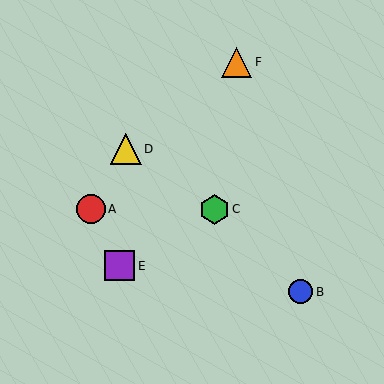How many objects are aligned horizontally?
2 objects (A, C) are aligned horizontally.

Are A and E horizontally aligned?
No, A is at y≈209 and E is at y≈266.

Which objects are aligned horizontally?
Objects A, C are aligned horizontally.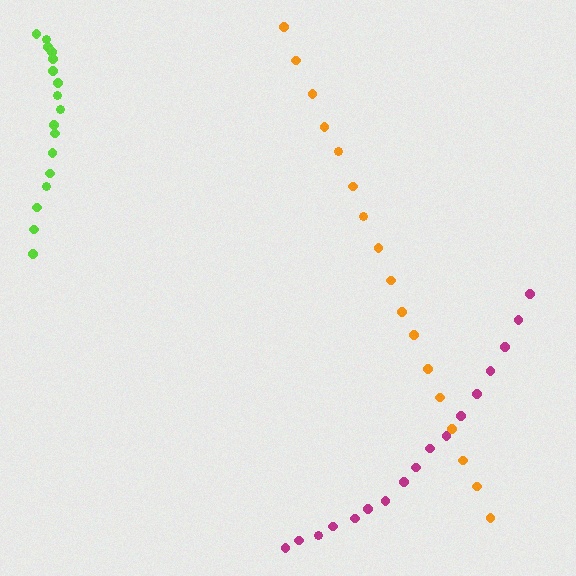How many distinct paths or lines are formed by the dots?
There are 3 distinct paths.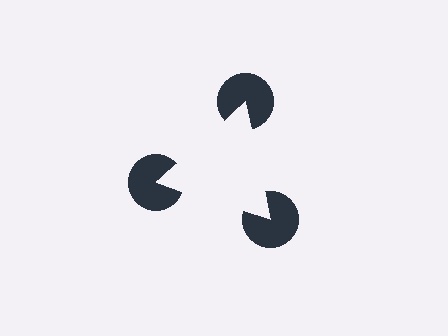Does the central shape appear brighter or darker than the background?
It typically appears slightly brighter than the background, even though no actual brightness change is drawn.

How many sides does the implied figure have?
3 sides.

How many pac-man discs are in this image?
There are 3 — one at each vertex of the illusory triangle.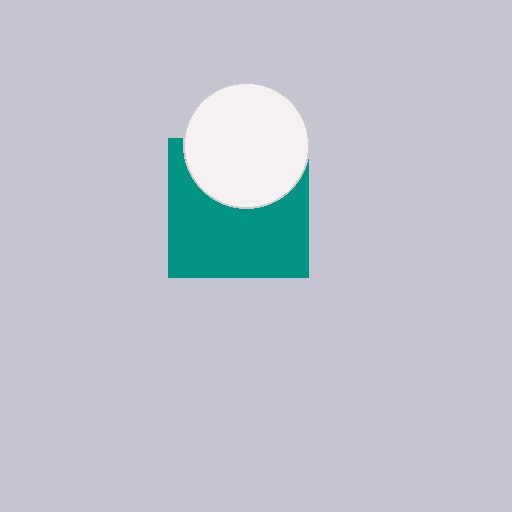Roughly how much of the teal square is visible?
About half of it is visible (roughly 63%).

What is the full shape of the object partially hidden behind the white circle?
The partially hidden object is a teal square.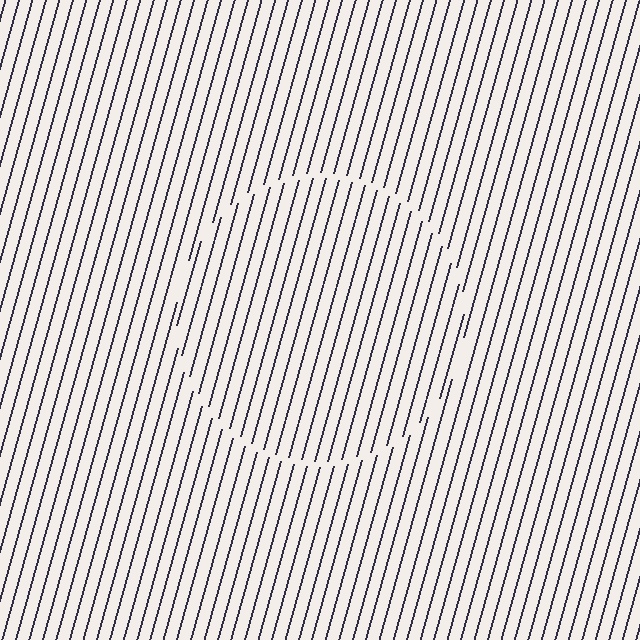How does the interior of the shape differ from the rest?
The interior of the shape contains the same grating, shifted by half a period — the contour is defined by the phase discontinuity where line-ends from the inner and outer gratings abut.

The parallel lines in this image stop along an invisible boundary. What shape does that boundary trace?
An illusory circle. The interior of the shape contains the same grating, shifted by half a period — the contour is defined by the phase discontinuity where line-ends from the inner and outer gratings abut.